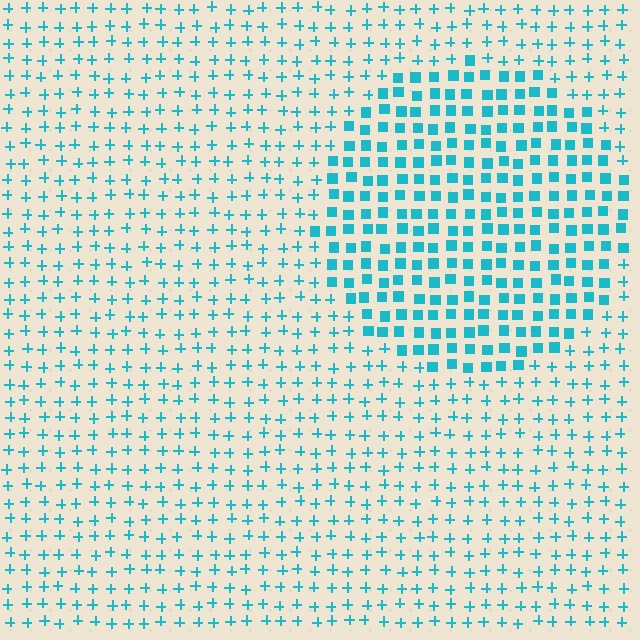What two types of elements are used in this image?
The image uses squares inside the circle region and plus signs outside it.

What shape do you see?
I see a circle.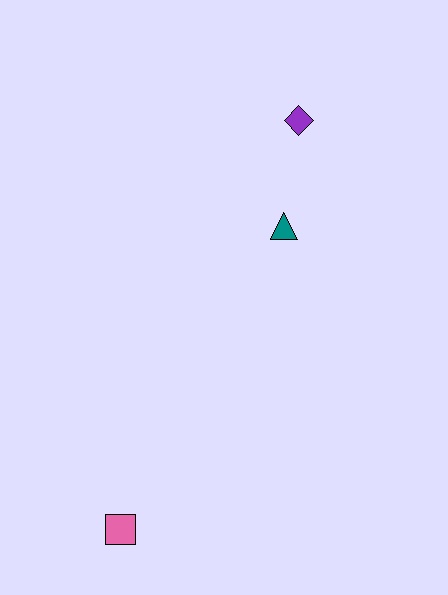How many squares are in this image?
There is 1 square.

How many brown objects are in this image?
There are no brown objects.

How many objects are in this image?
There are 3 objects.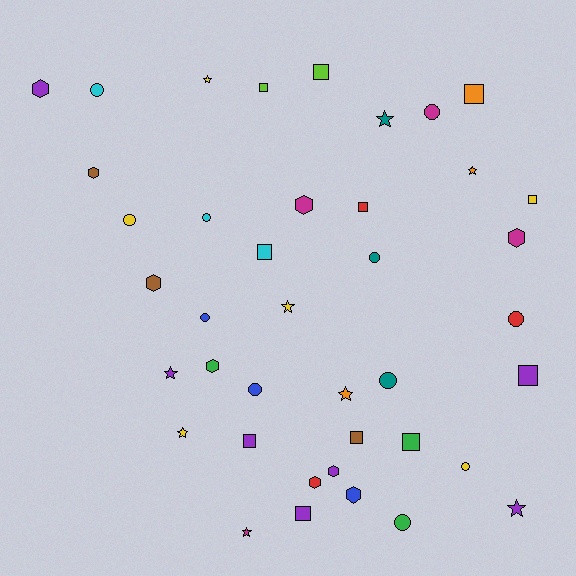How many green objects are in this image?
There are 3 green objects.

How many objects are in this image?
There are 40 objects.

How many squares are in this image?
There are 11 squares.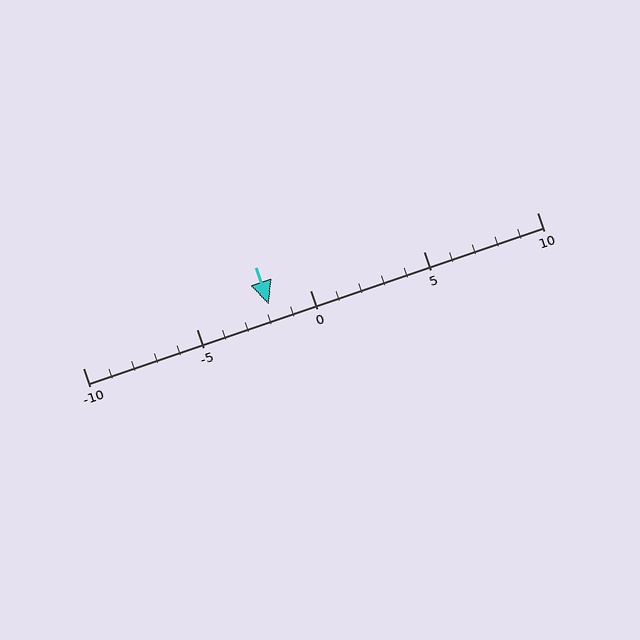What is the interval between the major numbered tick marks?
The major tick marks are spaced 5 units apart.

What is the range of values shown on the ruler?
The ruler shows values from -10 to 10.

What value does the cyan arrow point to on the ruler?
The cyan arrow points to approximately -2.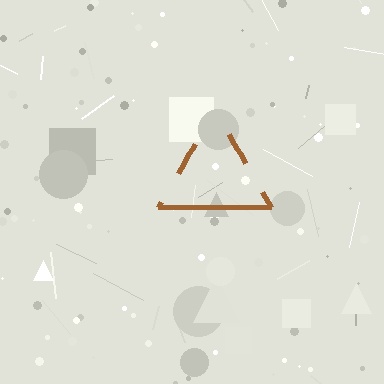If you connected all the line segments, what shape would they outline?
They would outline a triangle.